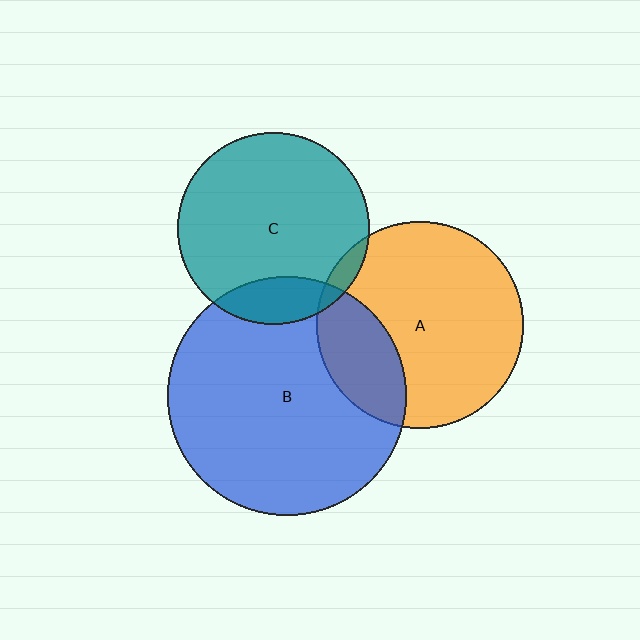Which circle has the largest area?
Circle B (blue).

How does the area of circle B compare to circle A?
Approximately 1.3 times.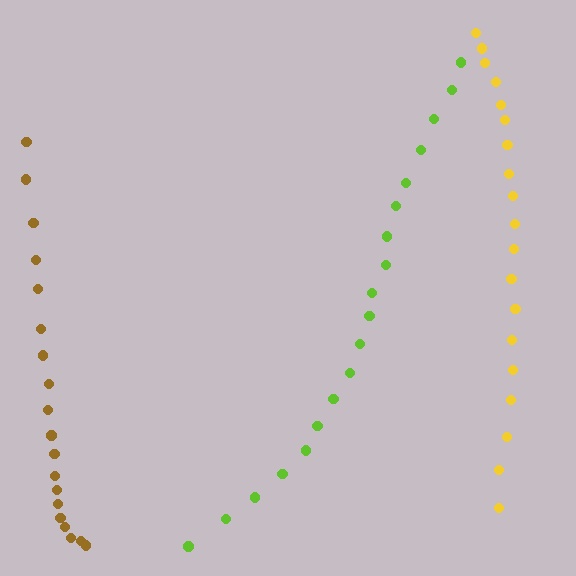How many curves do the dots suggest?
There are 3 distinct paths.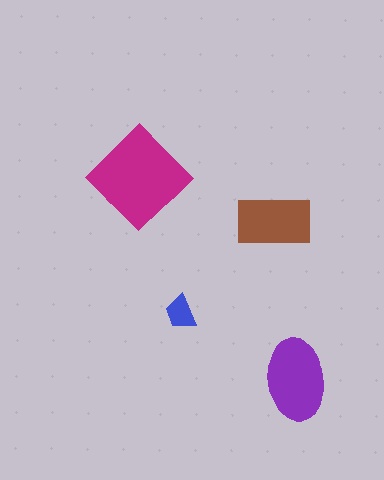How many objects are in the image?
There are 4 objects in the image.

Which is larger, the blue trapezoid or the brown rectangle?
The brown rectangle.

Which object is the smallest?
The blue trapezoid.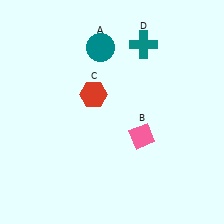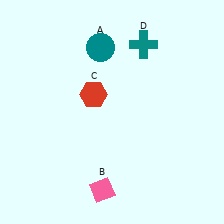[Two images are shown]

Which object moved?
The pink diamond (B) moved down.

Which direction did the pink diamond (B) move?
The pink diamond (B) moved down.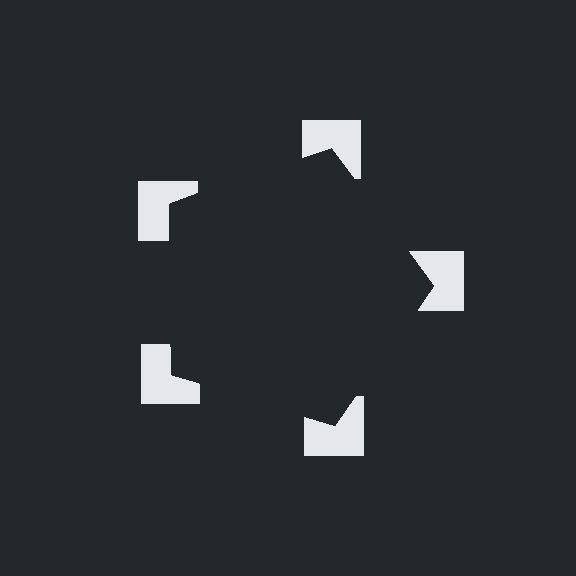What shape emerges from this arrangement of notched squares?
An illusory pentagon — its edges are inferred from the aligned wedge cuts in the notched squares, not physically drawn.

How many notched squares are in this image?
There are 5 — one at each vertex of the illusory pentagon.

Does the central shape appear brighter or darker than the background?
It typically appears slightly darker than the background, even though no actual brightness change is drawn.